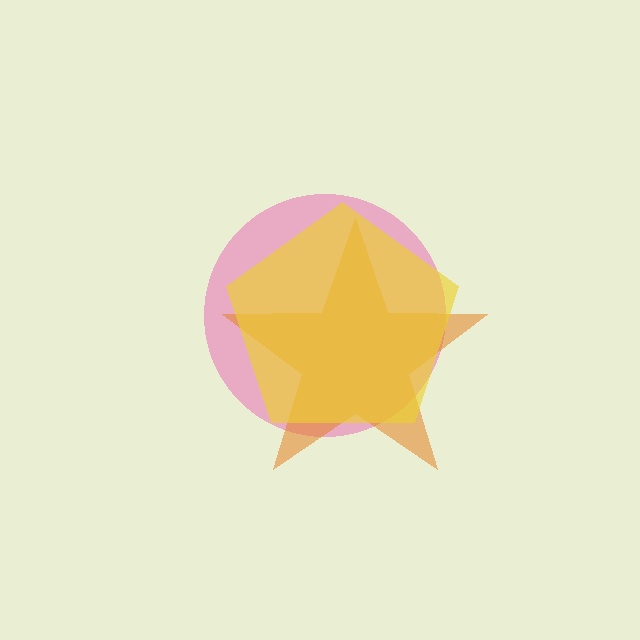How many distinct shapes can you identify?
There are 3 distinct shapes: a pink circle, an orange star, a yellow pentagon.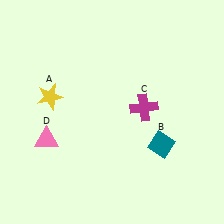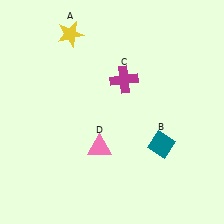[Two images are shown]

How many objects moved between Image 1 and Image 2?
3 objects moved between the two images.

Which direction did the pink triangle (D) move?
The pink triangle (D) moved right.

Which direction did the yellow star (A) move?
The yellow star (A) moved up.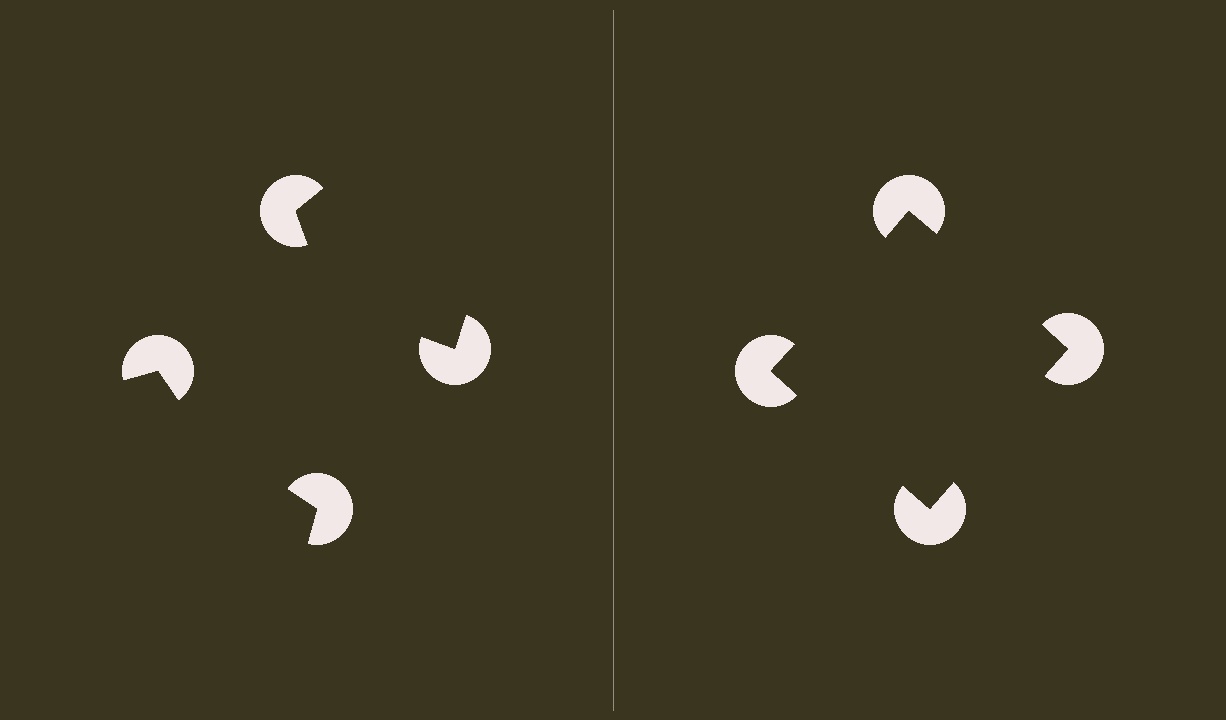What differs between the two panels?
The pac-man discs are positioned identically on both sides; only the wedge orientations differ. On the right they align to a square; on the left they are misaligned.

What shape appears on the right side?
An illusory square.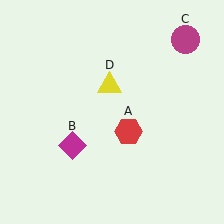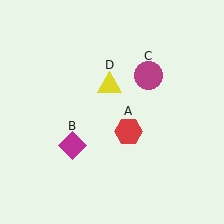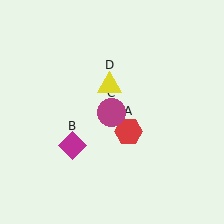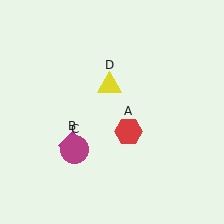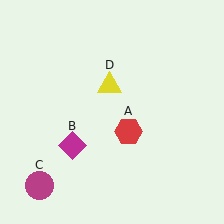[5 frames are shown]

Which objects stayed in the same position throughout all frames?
Red hexagon (object A) and magenta diamond (object B) and yellow triangle (object D) remained stationary.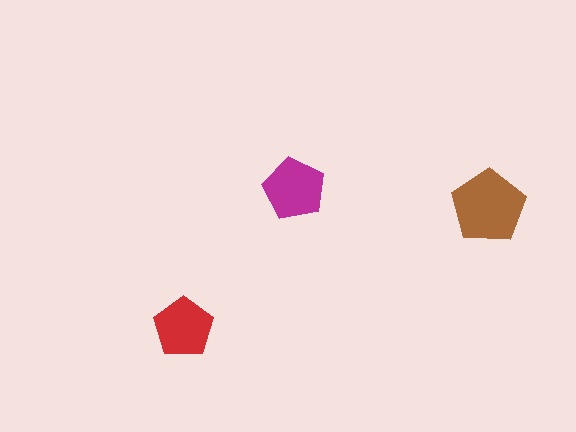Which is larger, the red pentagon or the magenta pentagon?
The magenta one.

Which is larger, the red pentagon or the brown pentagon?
The brown one.